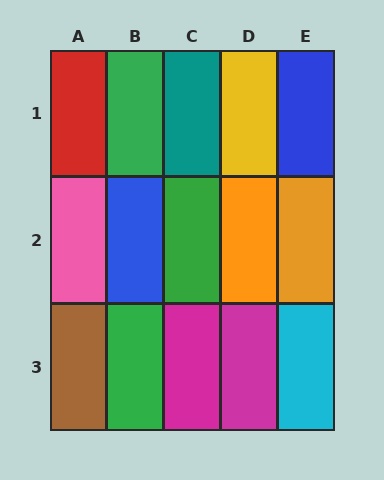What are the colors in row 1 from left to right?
Red, green, teal, yellow, blue.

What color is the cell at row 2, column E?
Orange.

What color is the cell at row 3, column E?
Cyan.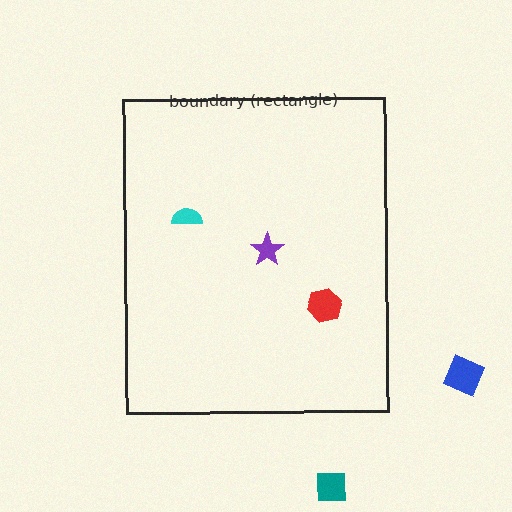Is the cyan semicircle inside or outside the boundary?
Inside.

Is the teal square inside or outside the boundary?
Outside.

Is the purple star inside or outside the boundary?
Inside.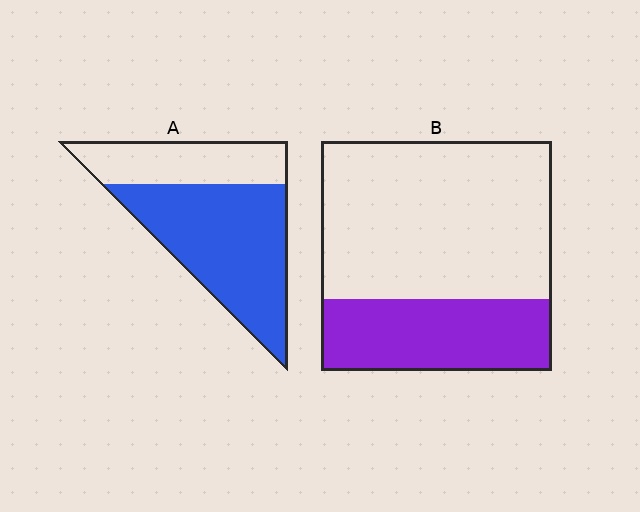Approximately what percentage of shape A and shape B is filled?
A is approximately 65% and B is approximately 30%.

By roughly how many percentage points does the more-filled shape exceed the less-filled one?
By roughly 35 percentage points (A over B).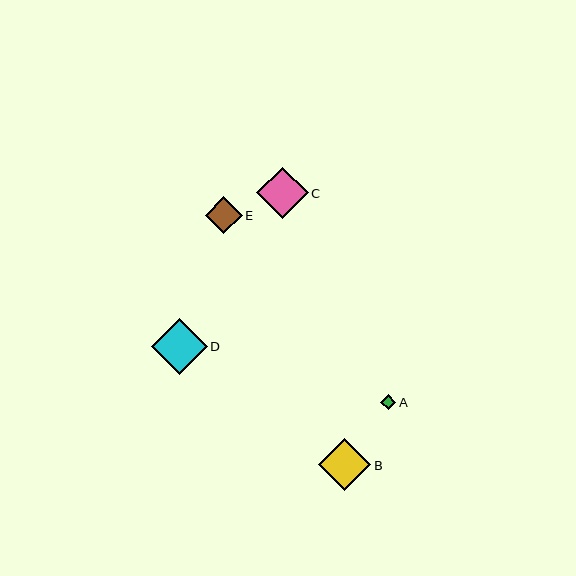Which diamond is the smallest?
Diamond A is the smallest with a size of approximately 15 pixels.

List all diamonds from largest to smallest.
From largest to smallest: D, B, C, E, A.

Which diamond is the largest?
Diamond D is the largest with a size of approximately 56 pixels.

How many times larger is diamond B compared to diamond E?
Diamond B is approximately 1.4 times the size of diamond E.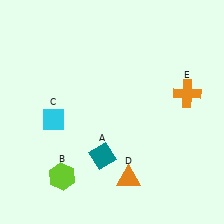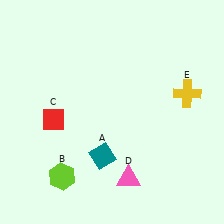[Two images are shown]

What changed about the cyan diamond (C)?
In Image 1, C is cyan. In Image 2, it changed to red.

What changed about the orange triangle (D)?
In Image 1, D is orange. In Image 2, it changed to pink.